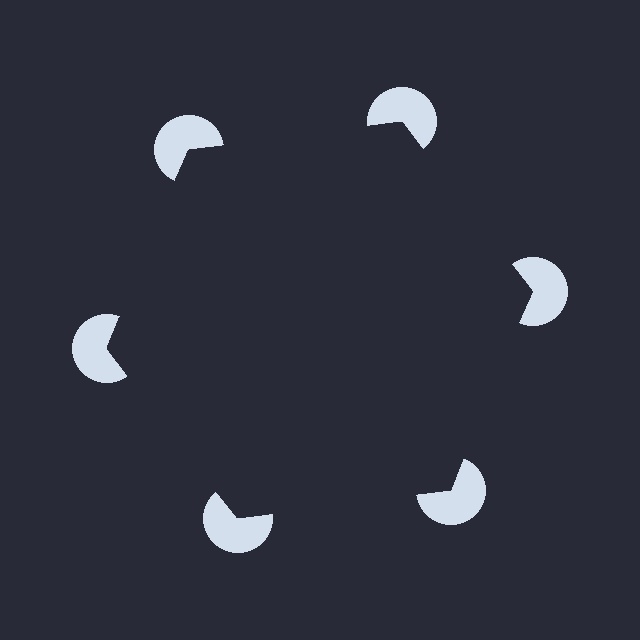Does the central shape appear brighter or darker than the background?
It typically appears slightly darker than the background, even though no actual brightness change is drawn.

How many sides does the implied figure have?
6 sides.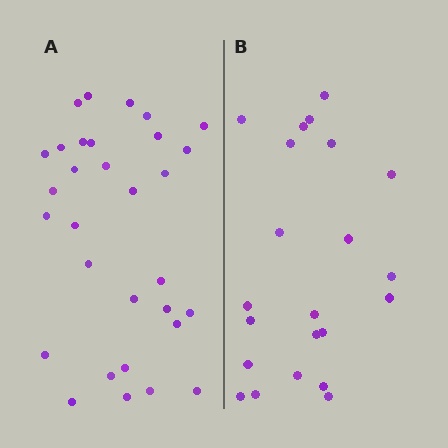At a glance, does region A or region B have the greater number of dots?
Region A (the left region) has more dots.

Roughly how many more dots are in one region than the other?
Region A has roughly 8 or so more dots than region B.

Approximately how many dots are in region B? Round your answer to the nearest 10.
About 20 dots. (The exact count is 22, which rounds to 20.)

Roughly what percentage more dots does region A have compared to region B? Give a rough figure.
About 40% more.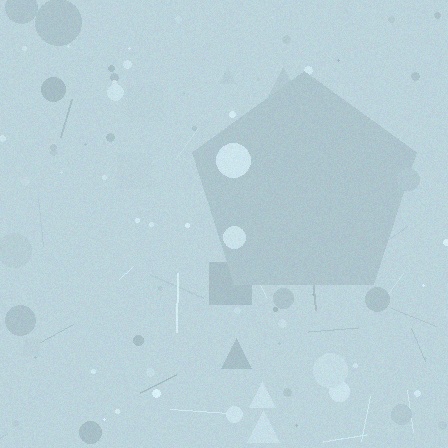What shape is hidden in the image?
A pentagon is hidden in the image.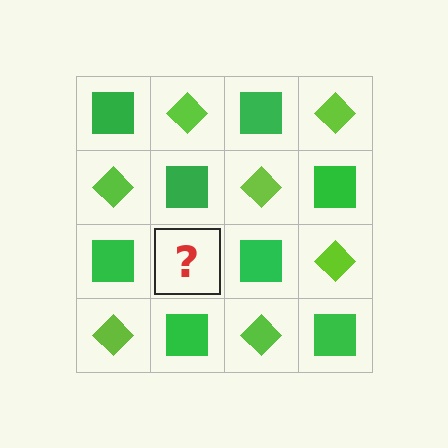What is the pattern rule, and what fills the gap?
The rule is that it alternates green square and lime diamond in a checkerboard pattern. The gap should be filled with a lime diamond.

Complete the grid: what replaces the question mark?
The question mark should be replaced with a lime diamond.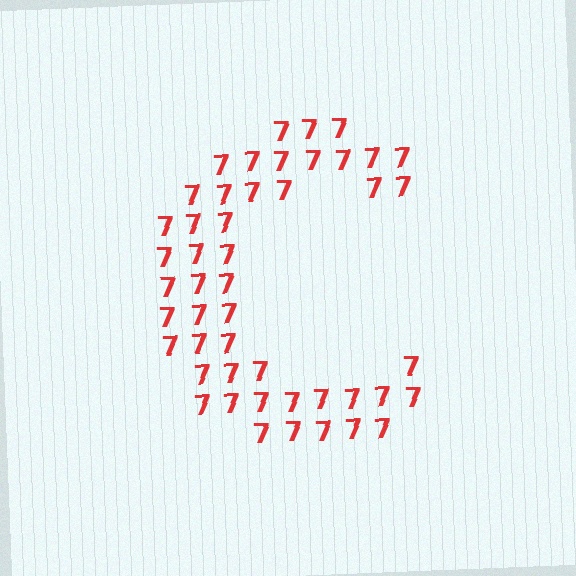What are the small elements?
The small elements are digit 7's.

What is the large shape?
The large shape is the letter C.